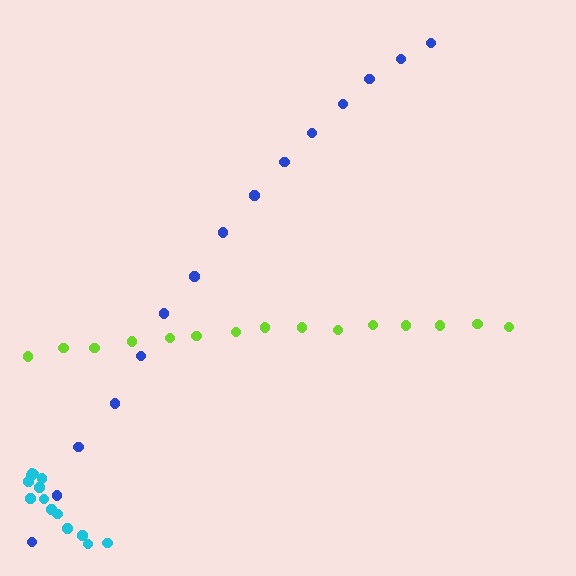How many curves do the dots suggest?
There are 3 distinct paths.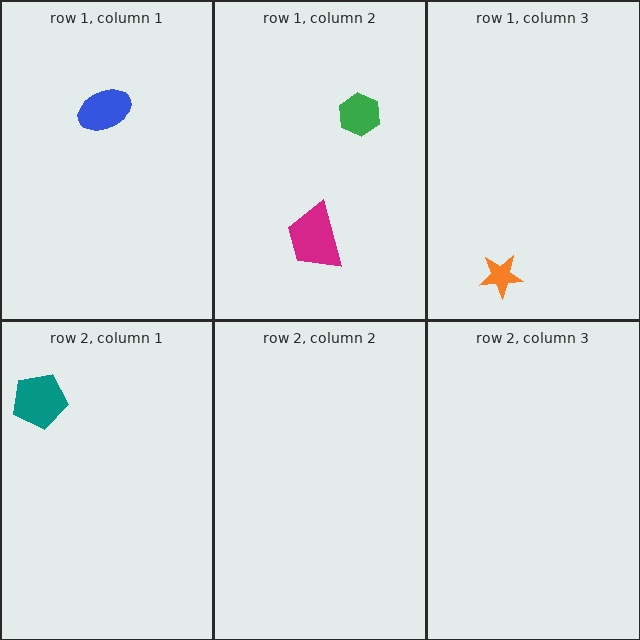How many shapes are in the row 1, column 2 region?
2.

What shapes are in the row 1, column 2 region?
The green hexagon, the magenta trapezoid.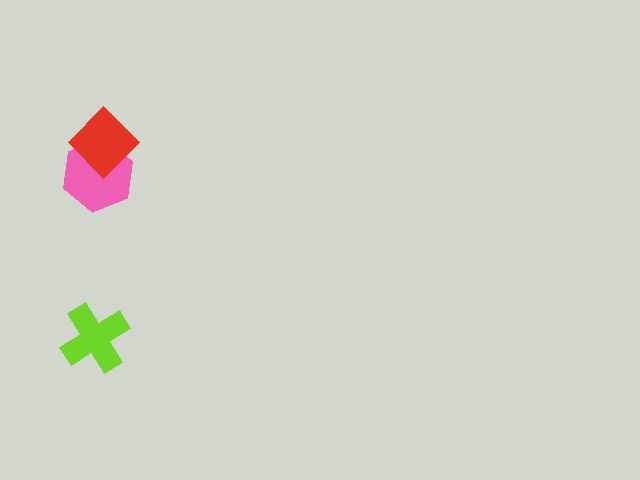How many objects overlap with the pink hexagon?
1 object overlaps with the pink hexagon.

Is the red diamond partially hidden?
No, no other shape covers it.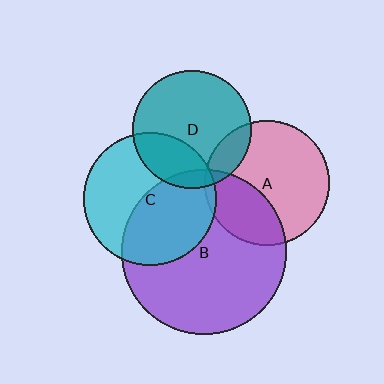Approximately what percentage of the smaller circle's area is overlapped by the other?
Approximately 30%.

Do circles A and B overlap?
Yes.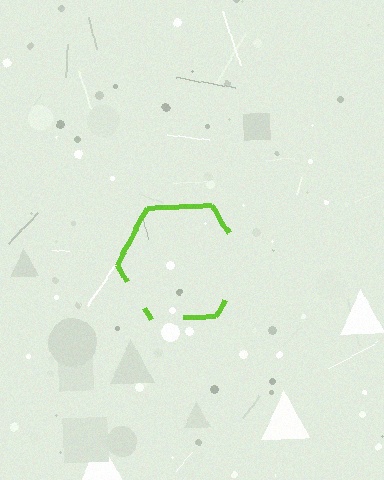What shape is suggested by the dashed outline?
The dashed outline suggests a hexagon.